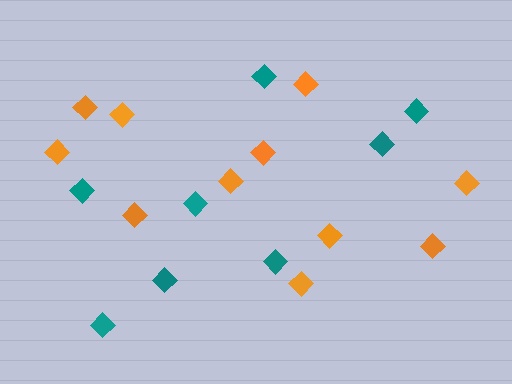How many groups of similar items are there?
There are 2 groups: one group of orange diamonds (11) and one group of teal diamonds (8).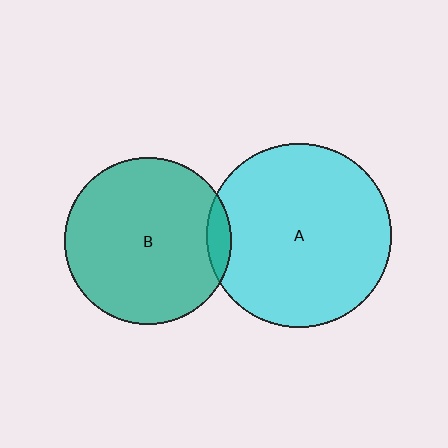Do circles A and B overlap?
Yes.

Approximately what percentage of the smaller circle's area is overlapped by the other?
Approximately 5%.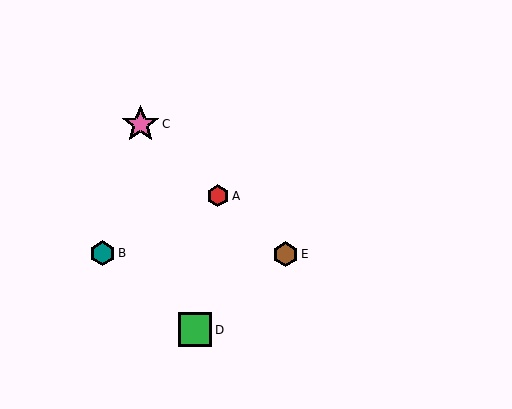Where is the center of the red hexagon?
The center of the red hexagon is at (218, 196).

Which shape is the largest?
The pink star (labeled C) is the largest.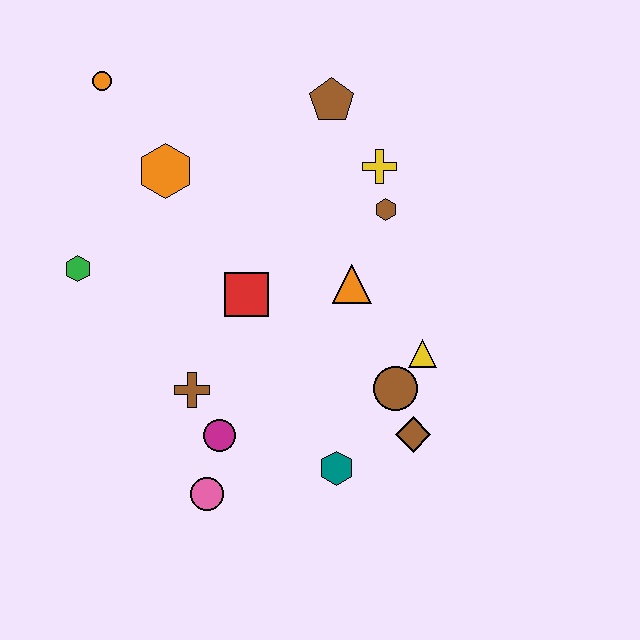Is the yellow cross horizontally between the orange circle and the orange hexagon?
No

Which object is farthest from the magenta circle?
The orange circle is farthest from the magenta circle.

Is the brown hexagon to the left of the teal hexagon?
No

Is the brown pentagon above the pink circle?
Yes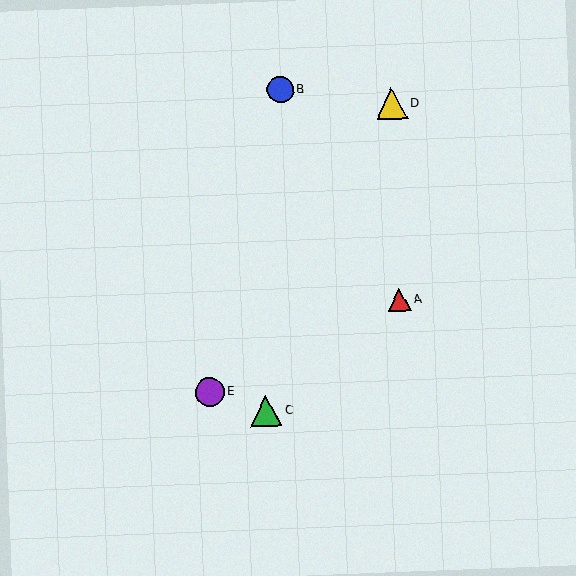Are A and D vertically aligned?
Yes, both are at x≈399.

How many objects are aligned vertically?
2 objects (A, D) are aligned vertically.